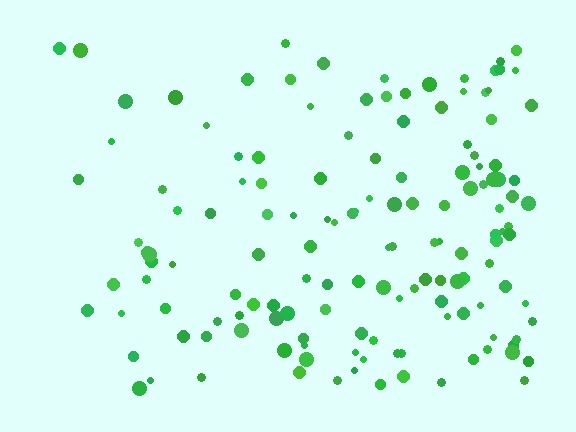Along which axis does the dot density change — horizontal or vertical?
Horizontal.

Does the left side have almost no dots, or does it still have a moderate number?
Still a moderate number, just noticeably fewer than the right.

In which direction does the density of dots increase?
From left to right, with the right side densest.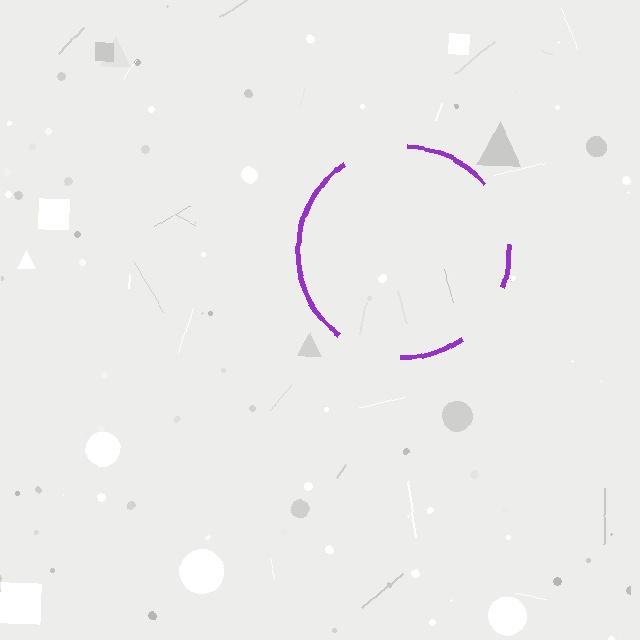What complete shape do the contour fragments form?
The contour fragments form a circle.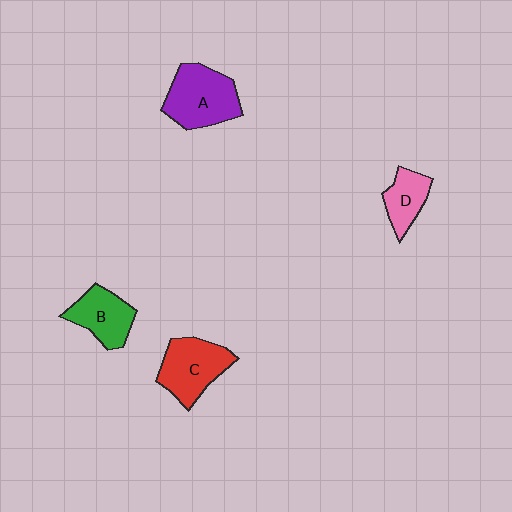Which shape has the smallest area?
Shape D (pink).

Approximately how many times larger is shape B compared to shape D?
Approximately 1.3 times.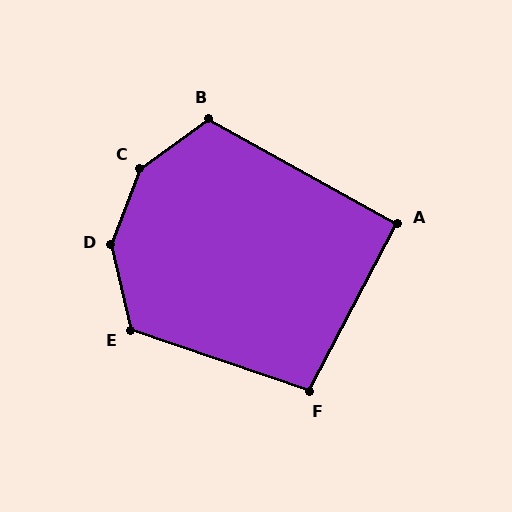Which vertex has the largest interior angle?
C, at approximately 147 degrees.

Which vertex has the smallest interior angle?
A, at approximately 91 degrees.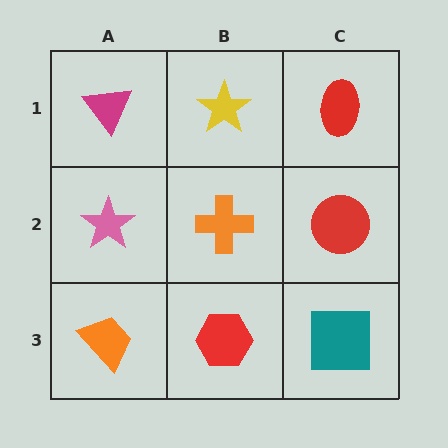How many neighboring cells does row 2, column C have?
3.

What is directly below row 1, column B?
An orange cross.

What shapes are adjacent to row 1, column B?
An orange cross (row 2, column B), a magenta triangle (row 1, column A), a red ellipse (row 1, column C).